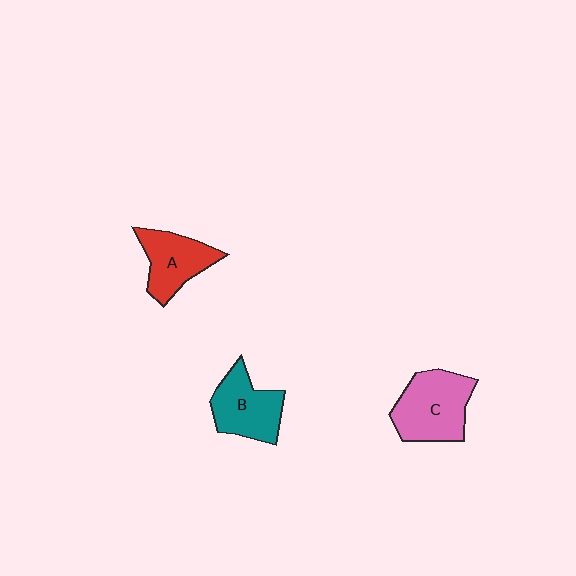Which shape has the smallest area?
Shape A (red).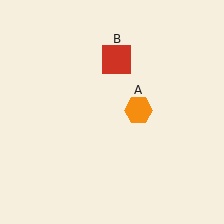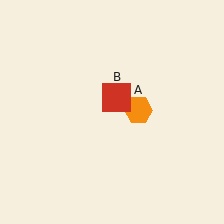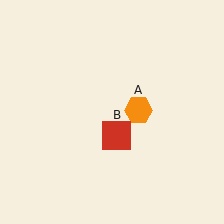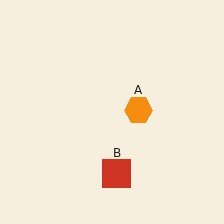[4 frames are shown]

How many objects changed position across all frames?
1 object changed position: red square (object B).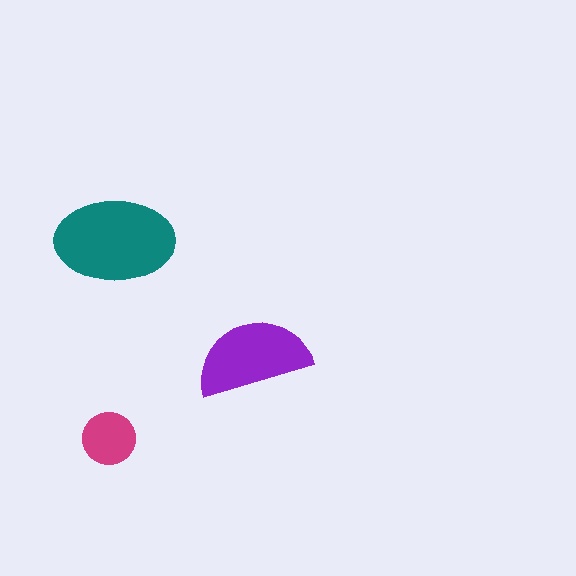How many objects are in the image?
There are 3 objects in the image.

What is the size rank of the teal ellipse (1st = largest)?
1st.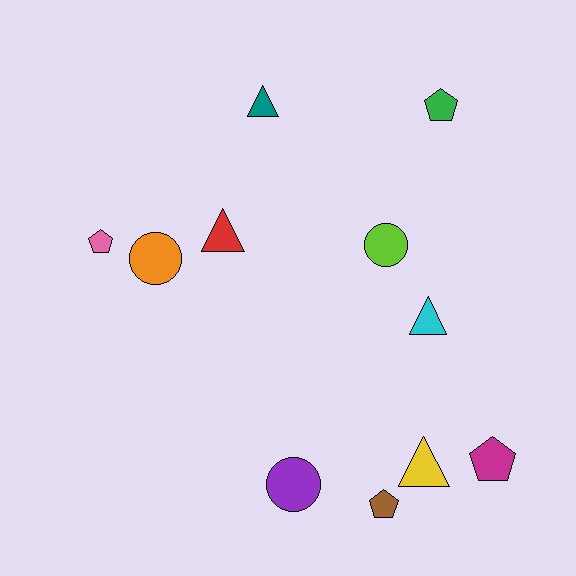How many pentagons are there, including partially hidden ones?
There are 4 pentagons.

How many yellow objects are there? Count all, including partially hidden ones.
There is 1 yellow object.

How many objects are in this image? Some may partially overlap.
There are 11 objects.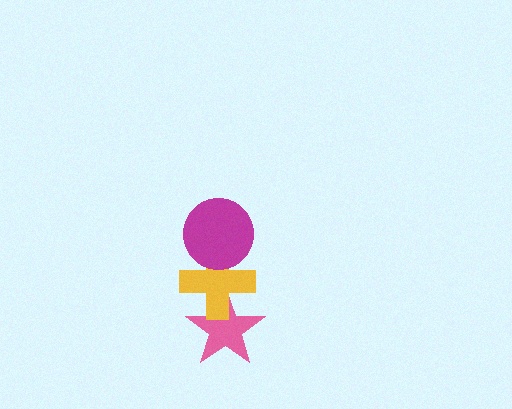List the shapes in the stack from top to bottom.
From top to bottom: the magenta circle, the yellow cross, the pink star.